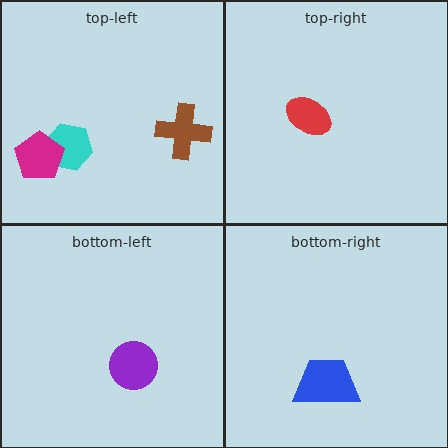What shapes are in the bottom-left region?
The purple circle.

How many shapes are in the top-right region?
1.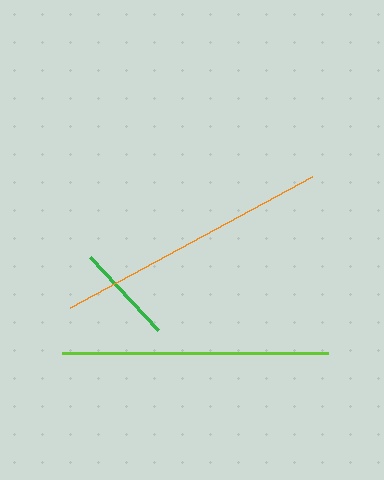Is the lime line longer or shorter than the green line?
The lime line is longer than the green line.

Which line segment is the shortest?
The green line is the shortest at approximately 100 pixels.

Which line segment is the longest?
The orange line is the longest at approximately 275 pixels.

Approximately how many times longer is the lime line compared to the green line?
The lime line is approximately 2.7 times the length of the green line.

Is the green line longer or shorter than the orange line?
The orange line is longer than the green line.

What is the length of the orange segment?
The orange segment is approximately 275 pixels long.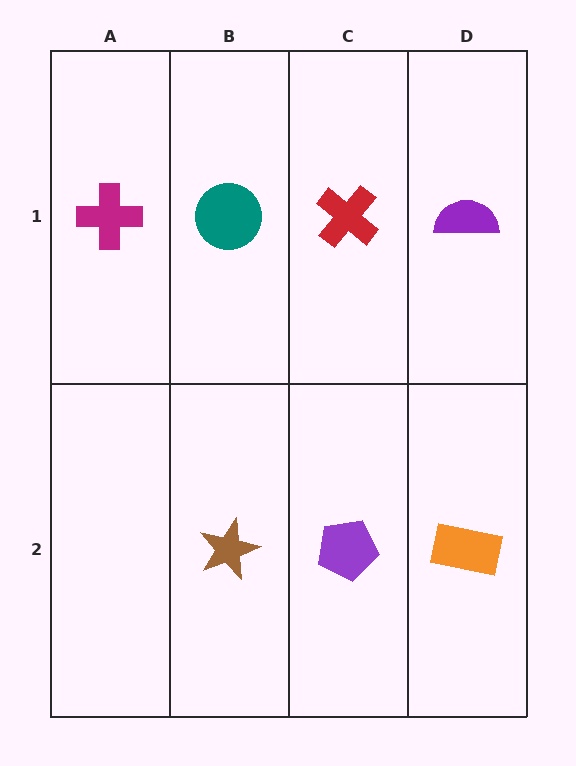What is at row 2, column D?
An orange rectangle.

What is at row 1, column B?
A teal circle.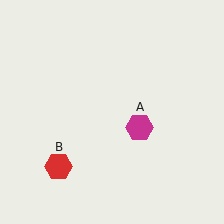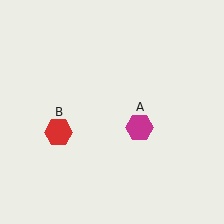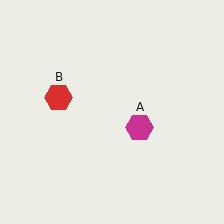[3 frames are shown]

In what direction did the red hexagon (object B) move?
The red hexagon (object B) moved up.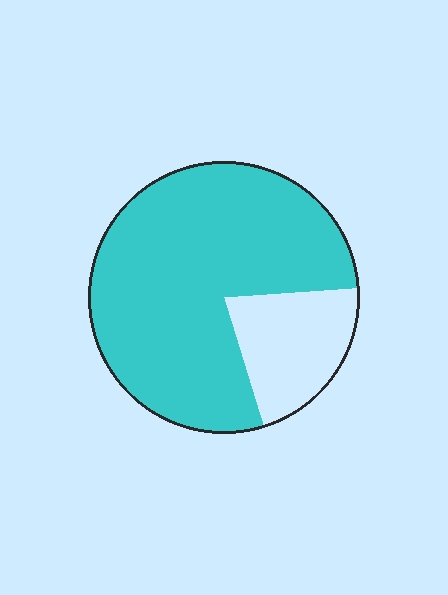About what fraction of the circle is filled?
About four fifths (4/5).